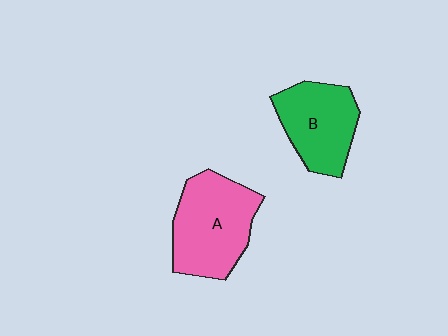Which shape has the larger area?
Shape A (pink).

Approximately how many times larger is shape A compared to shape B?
Approximately 1.2 times.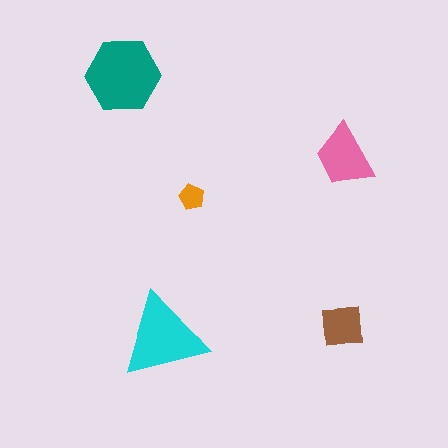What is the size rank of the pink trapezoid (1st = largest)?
3rd.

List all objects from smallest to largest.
The orange pentagon, the brown square, the pink trapezoid, the cyan triangle, the teal hexagon.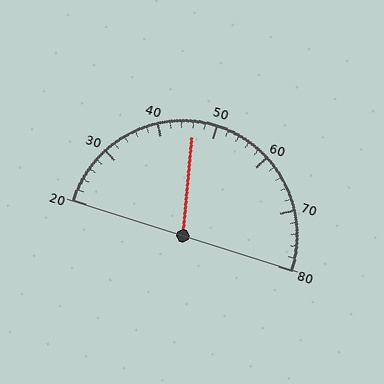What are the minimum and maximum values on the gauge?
The gauge ranges from 20 to 80.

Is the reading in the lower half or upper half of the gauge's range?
The reading is in the lower half of the range (20 to 80).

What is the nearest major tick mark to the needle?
The nearest major tick mark is 50.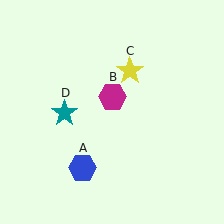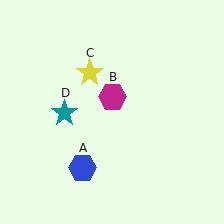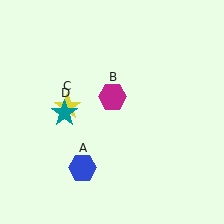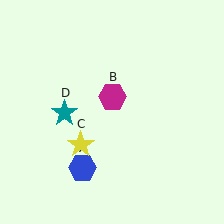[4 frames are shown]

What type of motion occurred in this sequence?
The yellow star (object C) rotated counterclockwise around the center of the scene.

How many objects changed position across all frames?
1 object changed position: yellow star (object C).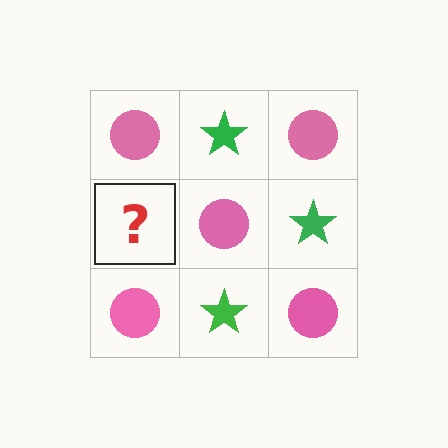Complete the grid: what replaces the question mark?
The question mark should be replaced with a green star.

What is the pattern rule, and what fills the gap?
The rule is that it alternates pink circle and green star in a checkerboard pattern. The gap should be filled with a green star.